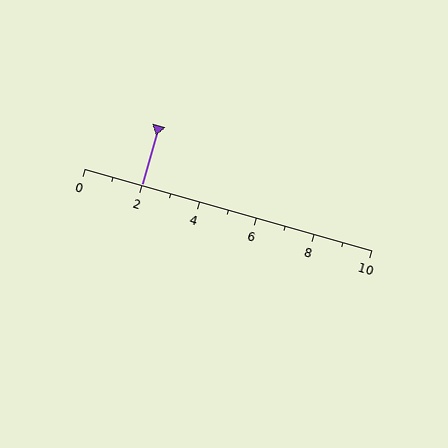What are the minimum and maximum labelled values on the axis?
The axis runs from 0 to 10.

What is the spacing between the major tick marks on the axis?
The major ticks are spaced 2 apart.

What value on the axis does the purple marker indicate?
The marker indicates approximately 2.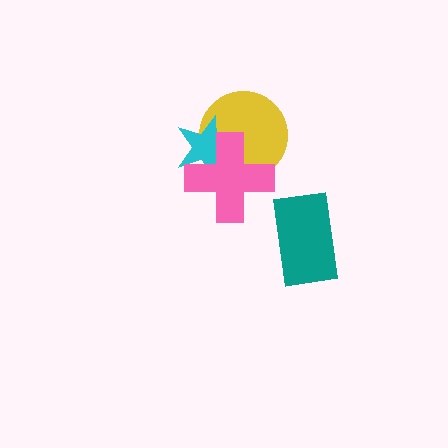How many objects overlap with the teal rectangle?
0 objects overlap with the teal rectangle.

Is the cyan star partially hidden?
Yes, it is partially covered by another shape.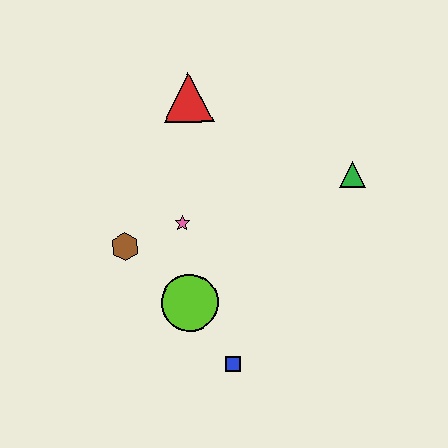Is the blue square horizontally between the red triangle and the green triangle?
Yes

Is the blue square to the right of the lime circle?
Yes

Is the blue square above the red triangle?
No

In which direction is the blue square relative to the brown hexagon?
The blue square is below the brown hexagon.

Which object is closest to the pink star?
The brown hexagon is closest to the pink star.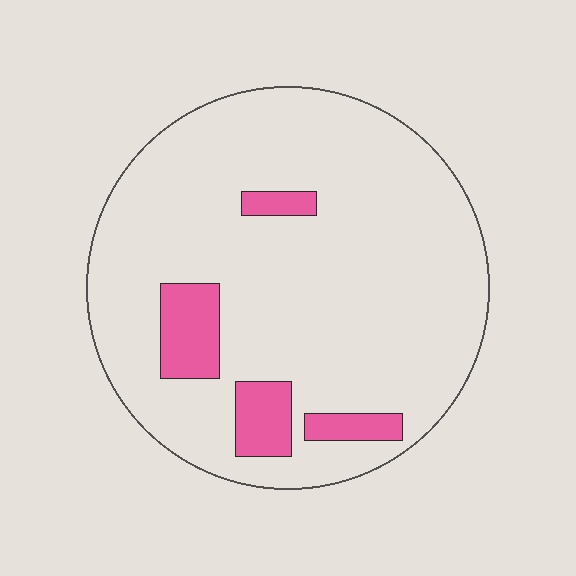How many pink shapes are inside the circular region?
4.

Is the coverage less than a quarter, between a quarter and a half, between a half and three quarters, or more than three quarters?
Less than a quarter.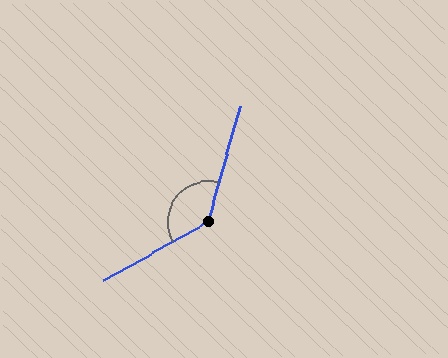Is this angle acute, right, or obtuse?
It is obtuse.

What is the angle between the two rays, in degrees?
Approximately 135 degrees.